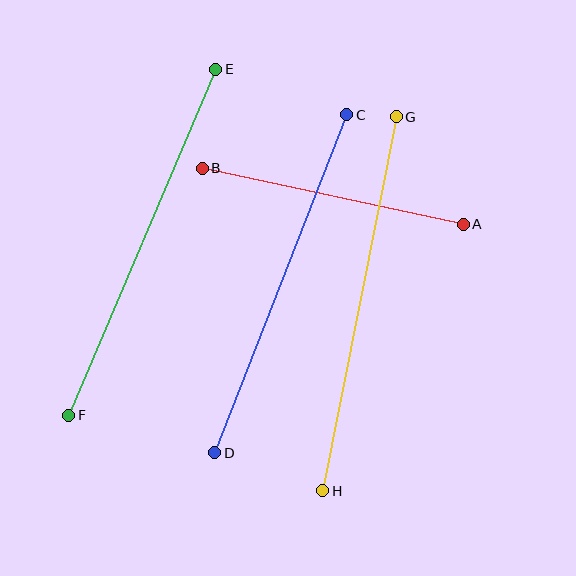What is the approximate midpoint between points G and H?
The midpoint is at approximately (359, 304) pixels.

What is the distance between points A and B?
The distance is approximately 267 pixels.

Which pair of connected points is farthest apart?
Points G and H are farthest apart.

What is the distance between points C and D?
The distance is approximately 363 pixels.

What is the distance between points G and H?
The distance is approximately 381 pixels.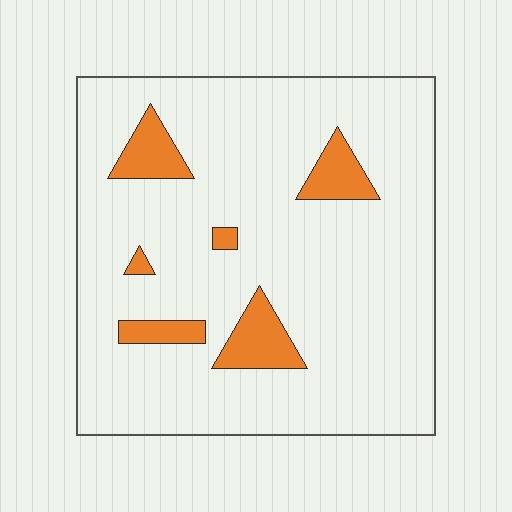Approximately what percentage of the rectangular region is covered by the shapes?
Approximately 10%.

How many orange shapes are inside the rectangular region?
6.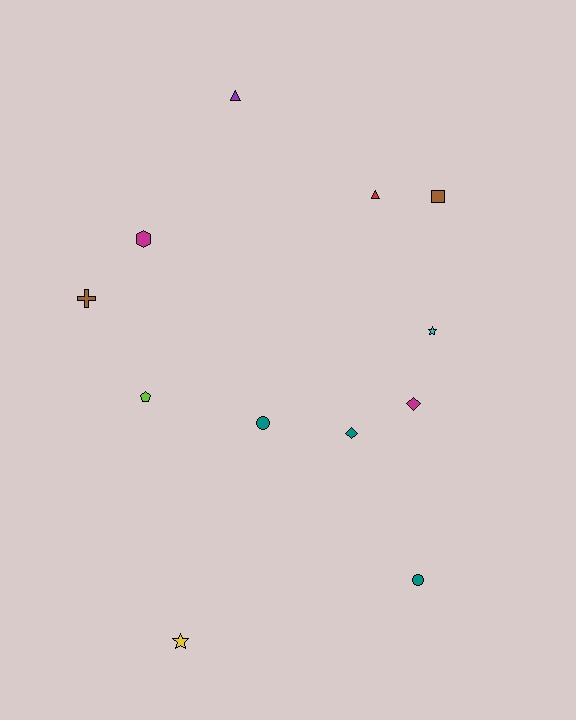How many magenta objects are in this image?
There are 2 magenta objects.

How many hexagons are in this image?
There is 1 hexagon.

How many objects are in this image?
There are 12 objects.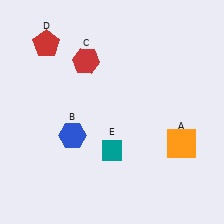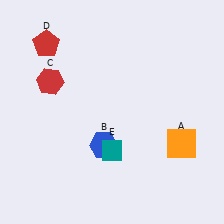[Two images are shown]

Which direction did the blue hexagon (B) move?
The blue hexagon (B) moved right.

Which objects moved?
The objects that moved are: the blue hexagon (B), the red hexagon (C).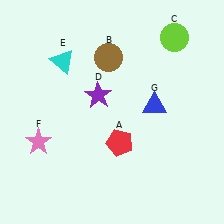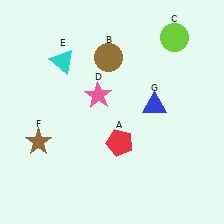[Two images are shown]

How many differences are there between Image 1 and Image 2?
There are 2 differences between the two images.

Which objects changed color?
D changed from purple to pink. F changed from pink to brown.